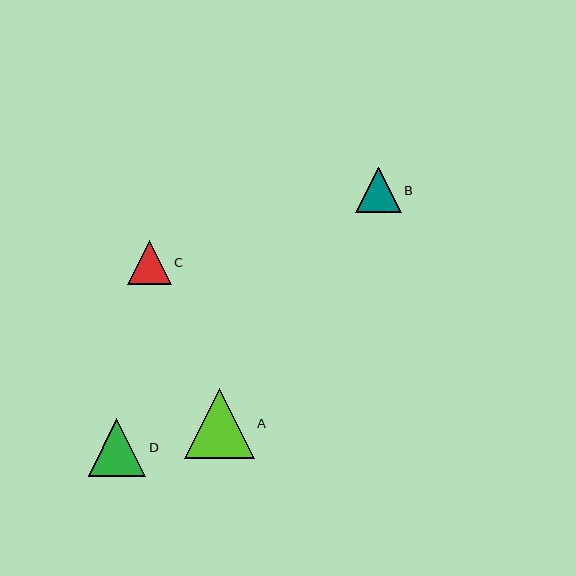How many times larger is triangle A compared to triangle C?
Triangle A is approximately 1.6 times the size of triangle C.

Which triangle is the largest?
Triangle A is the largest with a size of approximately 70 pixels.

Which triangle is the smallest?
Triangle C is the smallest with a size of approximately 44 pixels.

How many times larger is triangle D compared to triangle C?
Triangle D is approximately 1.3 times the size of triangle C.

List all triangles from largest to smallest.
From largest to smallest: A, D, B, C.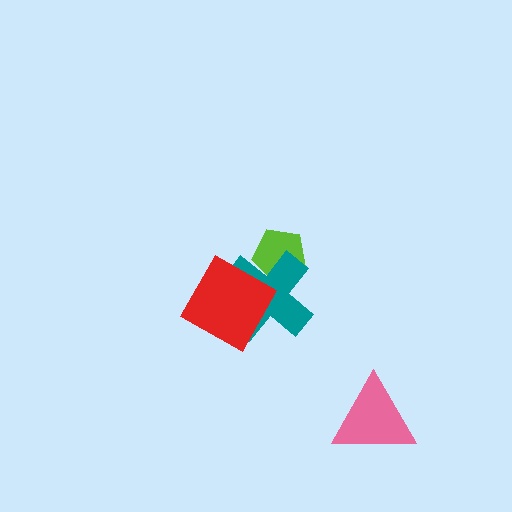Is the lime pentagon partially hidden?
Yes, it is partially covered by another shape.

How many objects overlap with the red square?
1 object overlaps with the red square.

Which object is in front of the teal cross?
The red square is in front of the teal cross.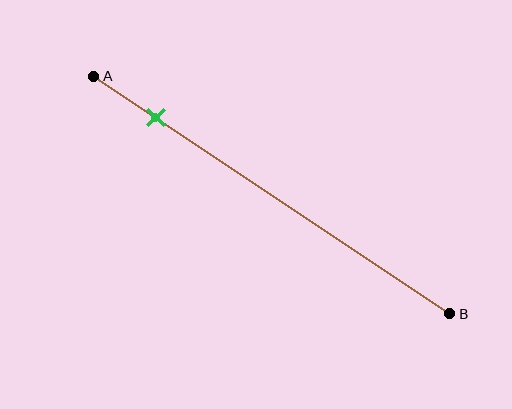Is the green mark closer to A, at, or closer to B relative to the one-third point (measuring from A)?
The green mark is closer to point A than the one-third point of segment AB.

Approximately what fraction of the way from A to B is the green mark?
The green mark is approximately 15% of the way from A to B.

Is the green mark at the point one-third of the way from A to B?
No, the mark is at about 15% from A, not at the 33% one-third point.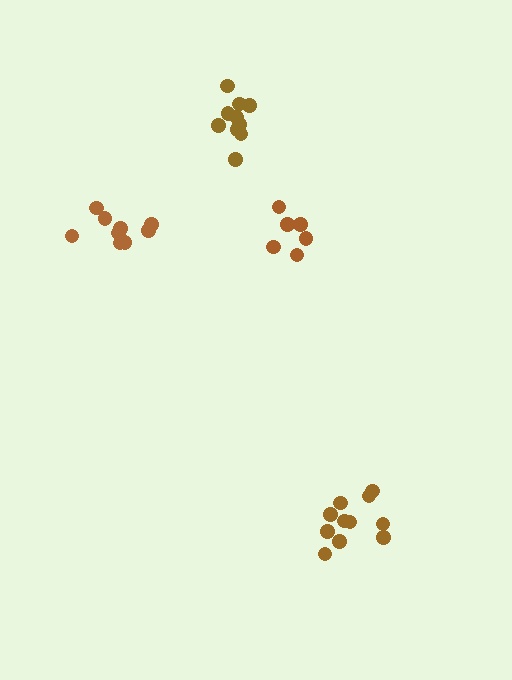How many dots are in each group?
Group 1: 12 dots, Group 2: 7 dots, Group 3: 9 dots, Group 4: 10 dots (38 total).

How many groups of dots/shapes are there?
There are 4 groups.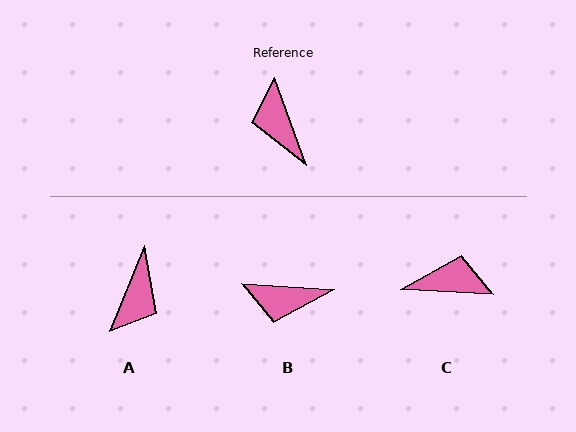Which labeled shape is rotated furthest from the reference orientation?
A, about 138 degrees away.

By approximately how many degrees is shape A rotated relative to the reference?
Approximately 138 degrees counter-clockwise.